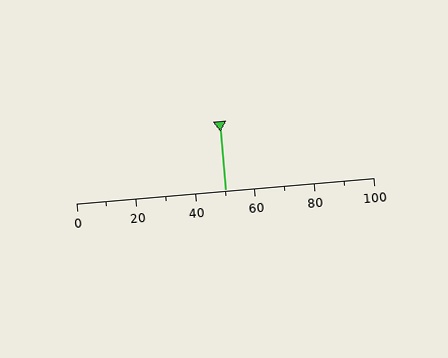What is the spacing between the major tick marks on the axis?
The major ticks are spaced 20 apart.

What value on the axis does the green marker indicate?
The marker indicates approximately 50.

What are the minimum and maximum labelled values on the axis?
The axis runs from 0 to 100.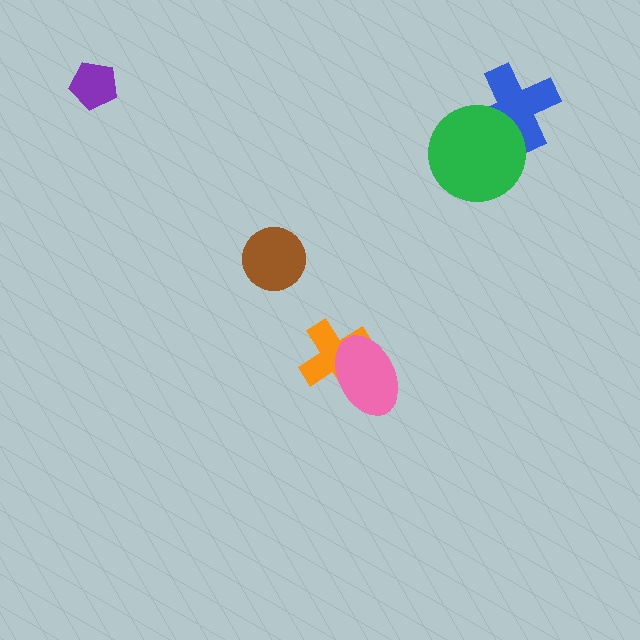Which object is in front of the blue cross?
The green circle is in front of the blue cross.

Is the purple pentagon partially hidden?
No, no other shape covers it.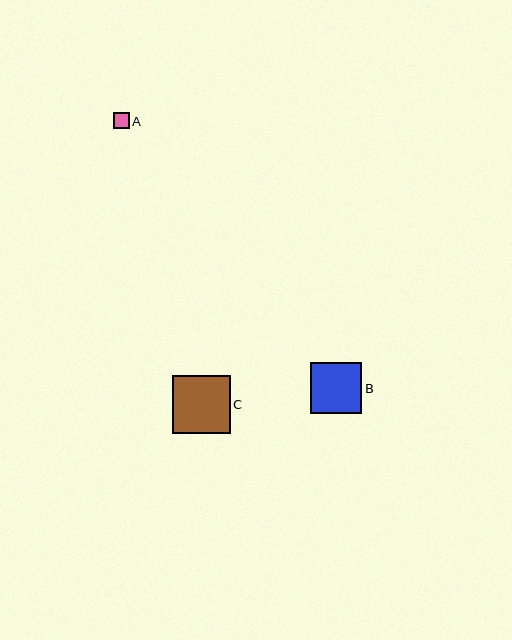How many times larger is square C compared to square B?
Square C is approximately 1.1 times the size of square B.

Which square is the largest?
Square C is the largest with a size of approximately 58 pixels.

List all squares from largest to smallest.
From largest to smallest: C, B, A.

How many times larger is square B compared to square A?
Square B is approximately 3.2 times the size of square A.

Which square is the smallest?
Square A is the smallest with a size of approximately 16 pixels.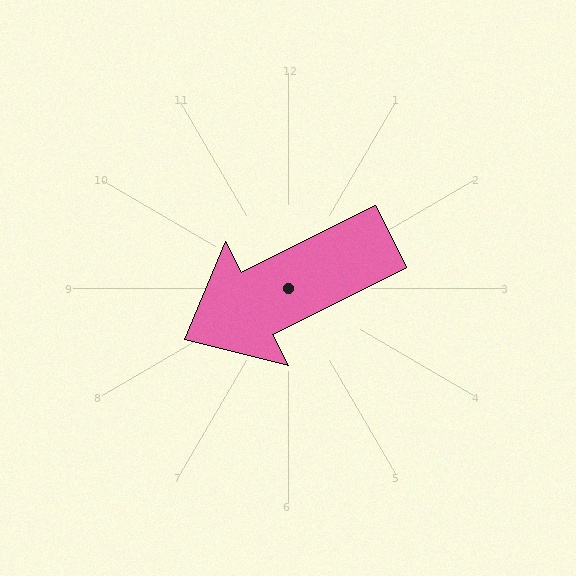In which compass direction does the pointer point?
Southwest.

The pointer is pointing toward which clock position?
Roughly 8 o'clock.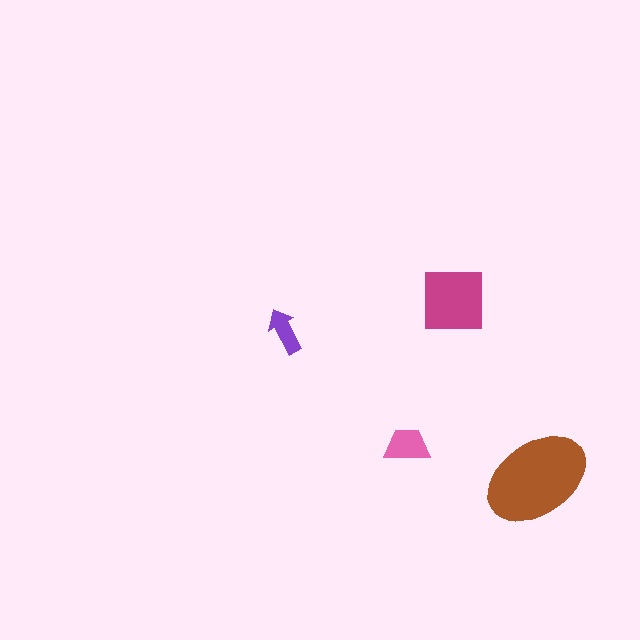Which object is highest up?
The magenta square is topmost.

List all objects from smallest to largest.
The purple arrow, the pink trapezoid, the magenta square, the brown ellipse.